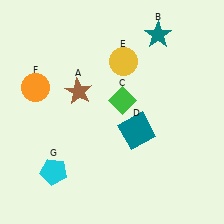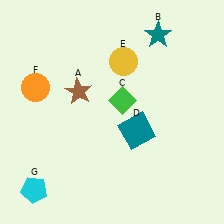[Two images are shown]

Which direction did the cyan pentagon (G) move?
The cyan pentagon (G) moved left.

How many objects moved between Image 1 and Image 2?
1 object moved between the two images.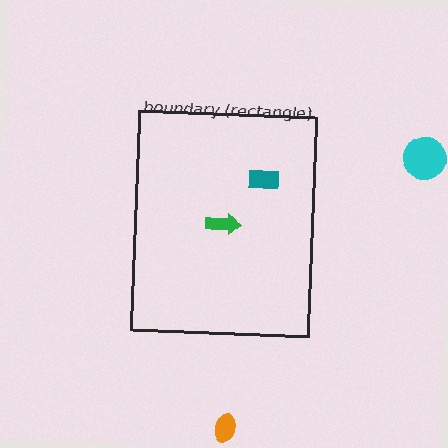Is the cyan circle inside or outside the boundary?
Outside.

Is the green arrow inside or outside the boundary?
Inside.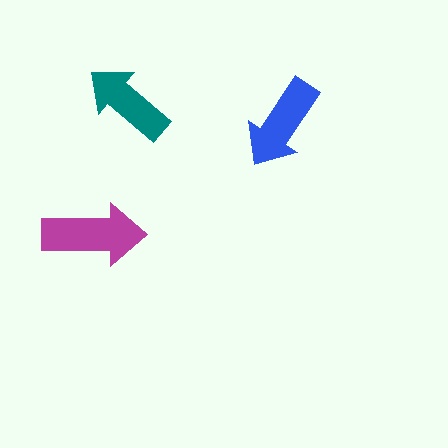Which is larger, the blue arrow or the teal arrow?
The blue one.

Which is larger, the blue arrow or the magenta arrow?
The magenta one.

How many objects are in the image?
There are 3 objects in the image.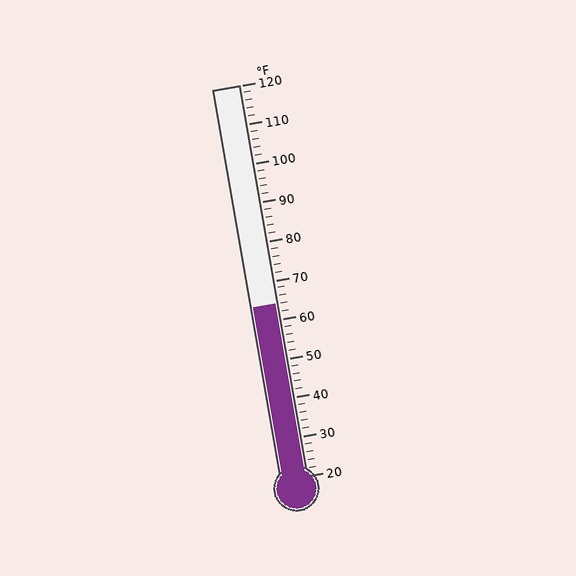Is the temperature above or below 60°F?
The temperature is above 60°F.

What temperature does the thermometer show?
The thermometer shows approximately 64°F.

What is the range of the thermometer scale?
The thermometer scale ranges from 20°F to 120°F.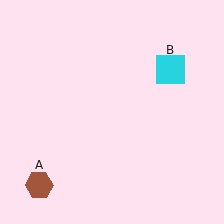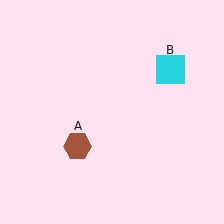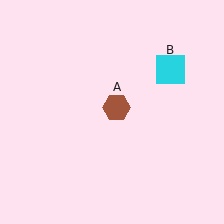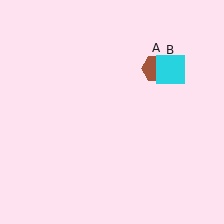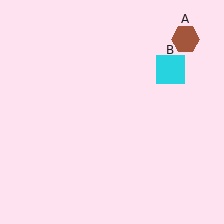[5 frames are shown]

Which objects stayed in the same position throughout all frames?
Cyan square (object B) remained stationary.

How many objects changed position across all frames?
1 object changed position: brown hexagon (object A).